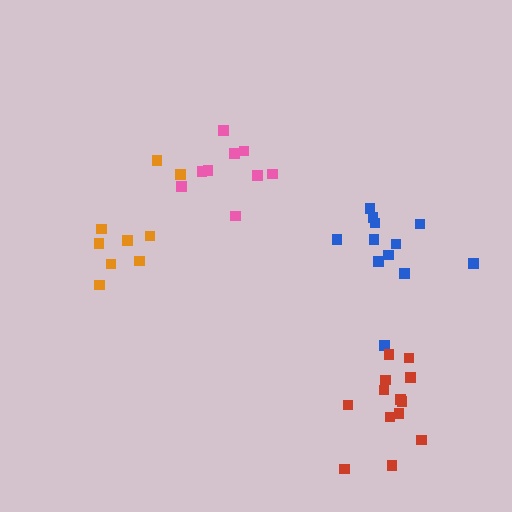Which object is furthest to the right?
The blue cluster is rightmost.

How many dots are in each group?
Group 1: 12 dots, Group 2: 9 dots, Group 3: 9 dots, Group 4: 14 dots (44 total).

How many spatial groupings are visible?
There are 4 spatial groupings.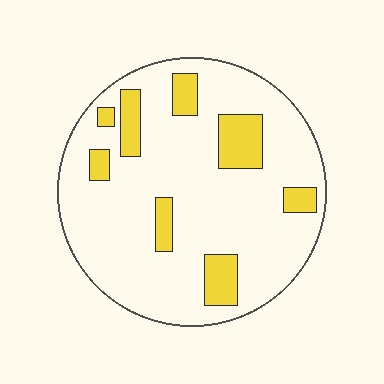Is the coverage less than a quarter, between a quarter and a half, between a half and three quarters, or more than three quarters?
Less than a quarter.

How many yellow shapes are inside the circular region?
8.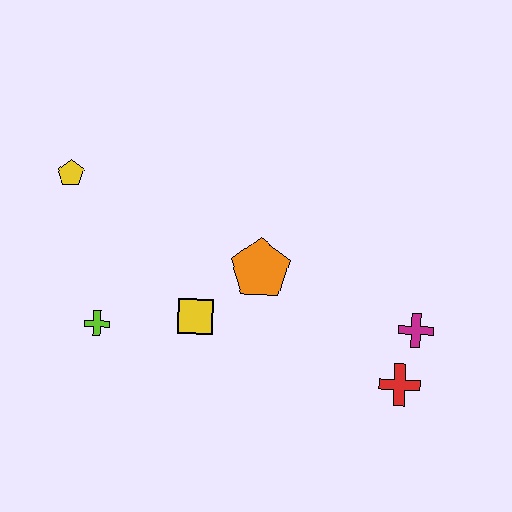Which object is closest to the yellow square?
The orange pentagon is closest to the yellow square.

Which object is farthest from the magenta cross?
The yellow pentagon is farthest from the magenta cross.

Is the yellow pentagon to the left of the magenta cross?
Yes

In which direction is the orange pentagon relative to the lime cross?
The orange pentagon is to the right of the lime cross.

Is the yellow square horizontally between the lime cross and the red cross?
Yes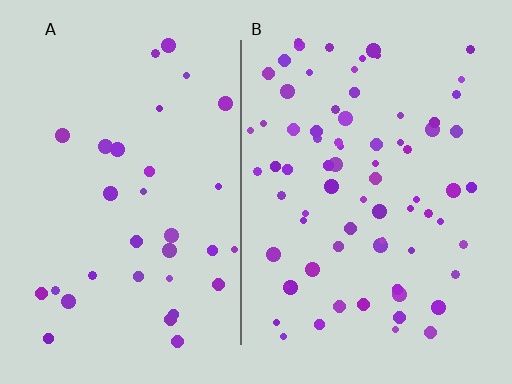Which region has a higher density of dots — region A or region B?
B (the right).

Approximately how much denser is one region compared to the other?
Approximately 2.3× — region B over region A.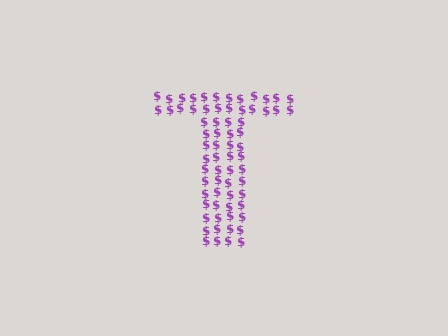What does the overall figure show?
The overall figure shows the letter T.